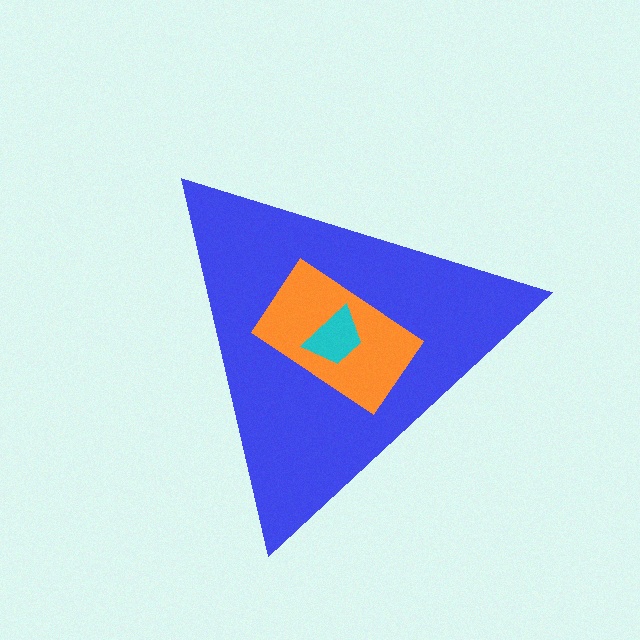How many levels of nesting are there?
3.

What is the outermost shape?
The blue triangle.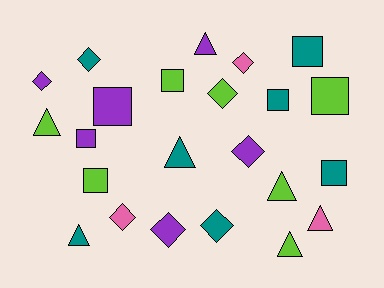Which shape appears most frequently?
Square, with 8 objects.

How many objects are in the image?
There are 23 objects.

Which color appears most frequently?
Lime, with 7 objects.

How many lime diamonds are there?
There is 1 lime diamond.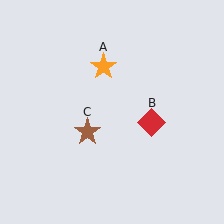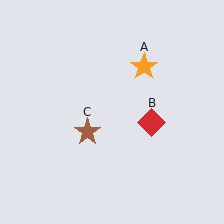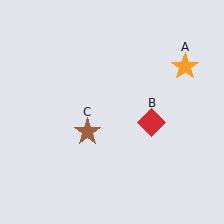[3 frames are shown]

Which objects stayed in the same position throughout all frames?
Red diamond (object B) and brown star (object C) remained stationary.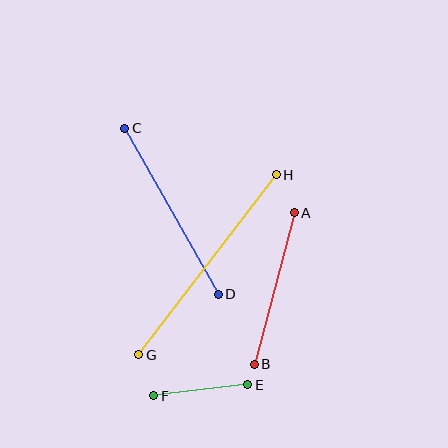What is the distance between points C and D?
The distance is approximately 190 pixels.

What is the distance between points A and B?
The distance is approximately 157 pixels.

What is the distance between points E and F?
The distance is approximately 94 pixels.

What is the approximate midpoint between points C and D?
The midpoint is at approximately (171, 211) pixels.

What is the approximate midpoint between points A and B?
The midpoint is at approximately (274, 288) pixels.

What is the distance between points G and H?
The distance is approximately 226 pixels.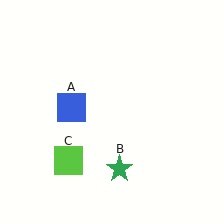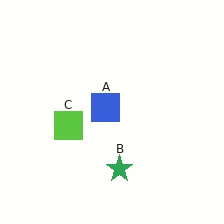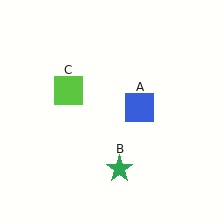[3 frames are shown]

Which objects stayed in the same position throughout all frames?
Green star (object B) remained stationary.